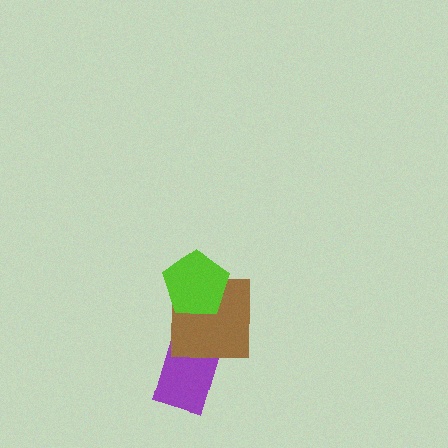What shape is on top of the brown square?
The lime pentagon is on top of the brown square.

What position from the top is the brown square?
The brown square is 2nd from the top.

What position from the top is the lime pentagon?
The lime pentagon is 1st from the top.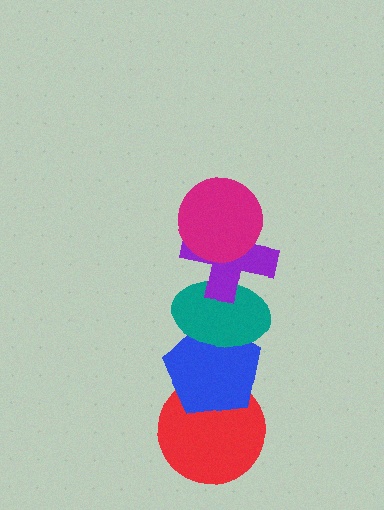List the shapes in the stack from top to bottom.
From top to bottom: the magenta circle, the purple cross, the teal ellipse, the blue pentagon, the red circle.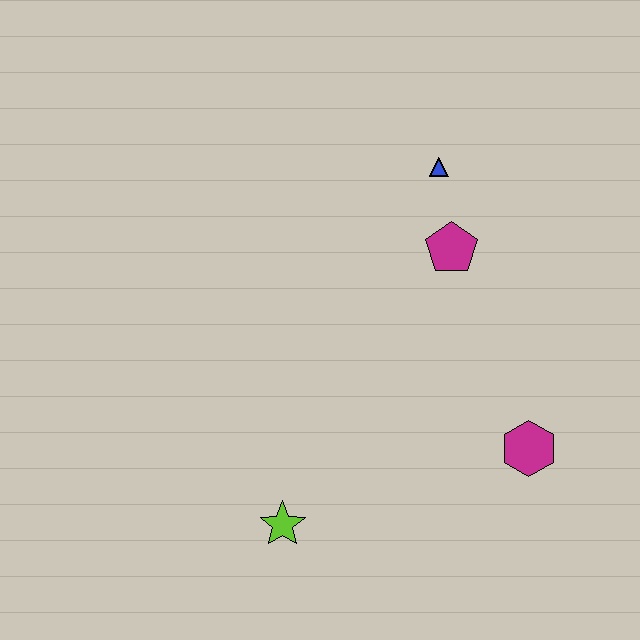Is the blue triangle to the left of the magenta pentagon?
Yes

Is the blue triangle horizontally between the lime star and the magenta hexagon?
Yes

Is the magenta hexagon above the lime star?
Yes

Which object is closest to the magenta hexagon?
The magenta pentagon is closest to the magenta hexagon.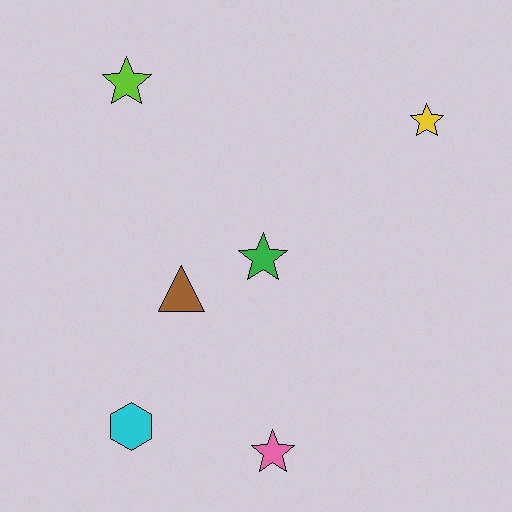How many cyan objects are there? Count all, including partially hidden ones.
There is 1 cyan object.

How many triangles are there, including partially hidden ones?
There is 1 triangle.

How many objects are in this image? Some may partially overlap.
There are 6 objects.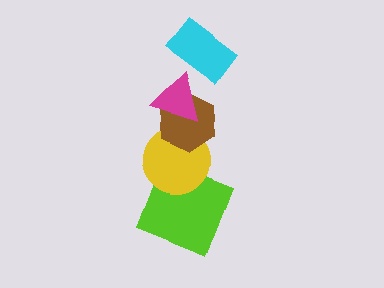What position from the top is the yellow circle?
The yellow circle is 4th from the top.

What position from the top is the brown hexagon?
The brown hexagon is 3rd from the top.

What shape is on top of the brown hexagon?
The magenta triangle is on top of the brown hexagon.